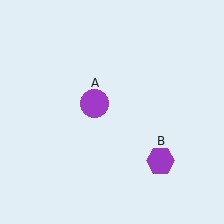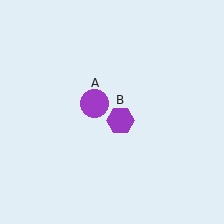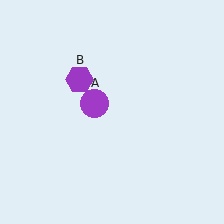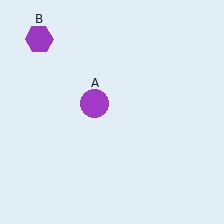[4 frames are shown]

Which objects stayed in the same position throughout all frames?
Purple circle (object A) remained stationary.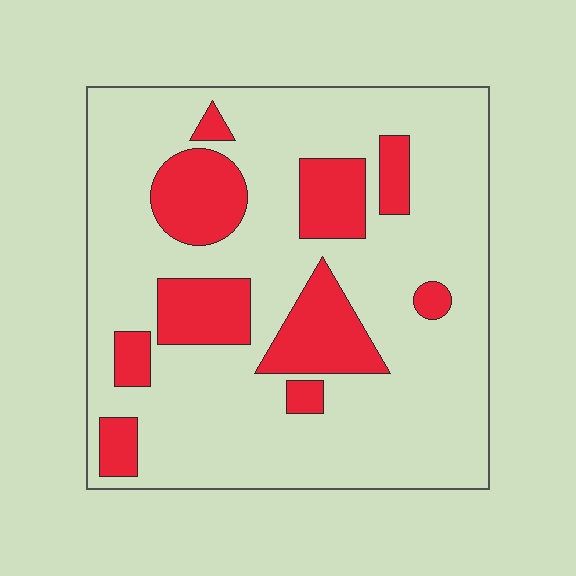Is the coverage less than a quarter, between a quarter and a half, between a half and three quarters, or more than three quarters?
Less than a quarter.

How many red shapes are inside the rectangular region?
10.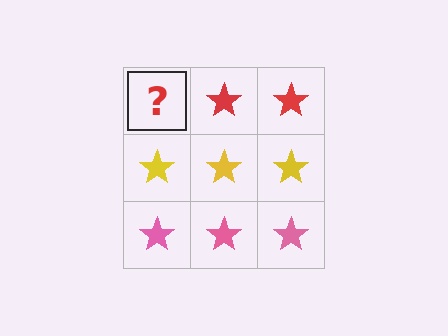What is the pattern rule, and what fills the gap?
The rule is that each row has a consistent color. The gap should be filled with a red star.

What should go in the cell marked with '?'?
The missing cell should contain a red star.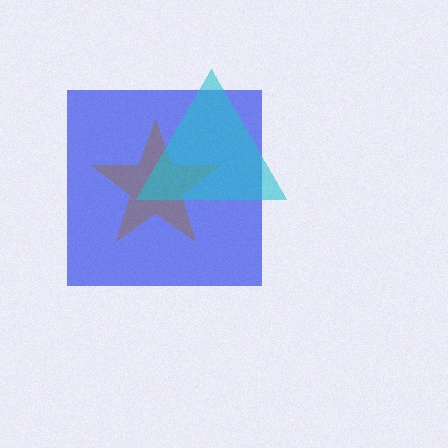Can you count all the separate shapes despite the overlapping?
Yes, there are 3 separate shapes.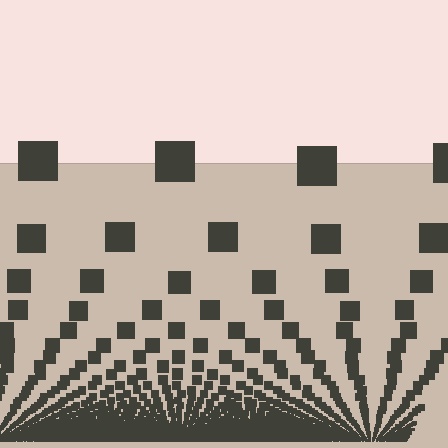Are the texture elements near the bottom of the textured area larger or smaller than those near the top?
Smaller. The gradient is inverted — elements near the bottom are smaller and denser.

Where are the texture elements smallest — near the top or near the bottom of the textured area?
Near the bottom.